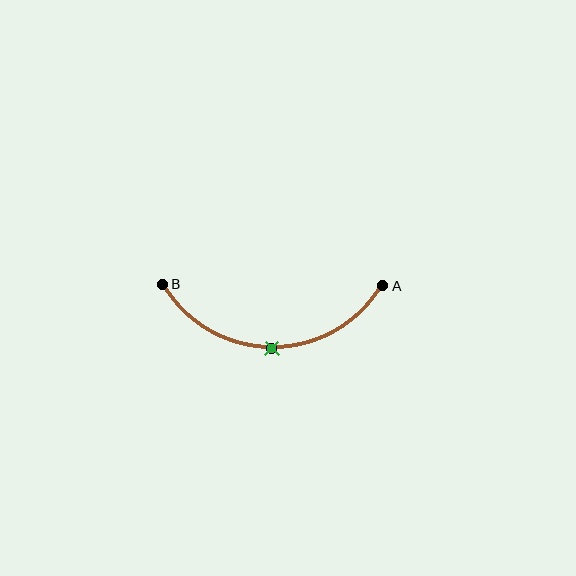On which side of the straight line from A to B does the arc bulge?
The arc bulges below the straight line connecting A and B.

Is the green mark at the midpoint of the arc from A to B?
Yes. The green mark lies on the arc at equal arc-length from both A and B — it is the arc midpoint.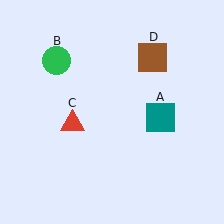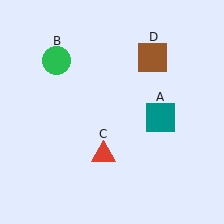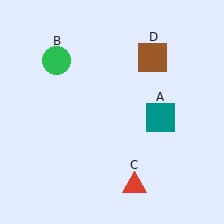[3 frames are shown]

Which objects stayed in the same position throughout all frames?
Teal square (object A) and green circle (object B) and brown square (object D) remained stationary.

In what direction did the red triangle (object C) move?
The red triangle (object C) moved down and to the right.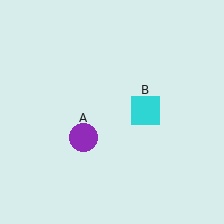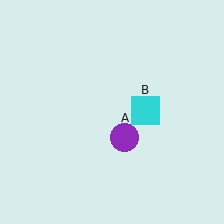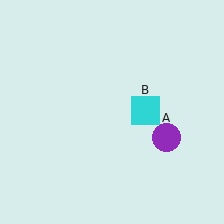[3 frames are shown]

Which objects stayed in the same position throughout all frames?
Cyan square (object B) remained stationary.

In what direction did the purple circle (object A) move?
The purple circle (object A) moved right.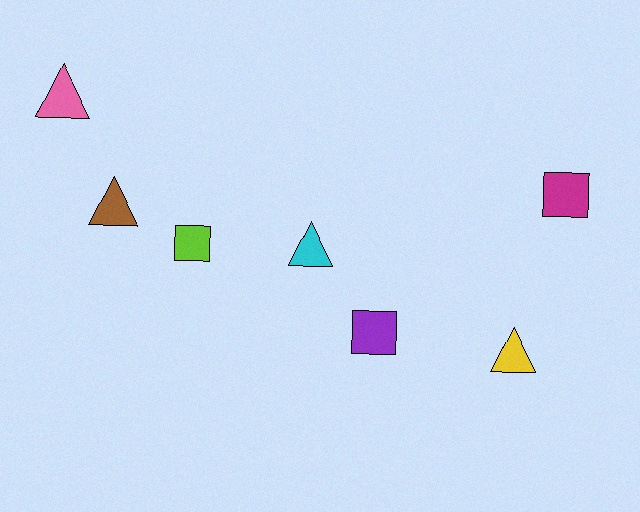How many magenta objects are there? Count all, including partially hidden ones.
There is 1 magenta object.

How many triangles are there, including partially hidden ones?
There are 4 triangles.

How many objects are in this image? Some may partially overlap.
There are 7 objects.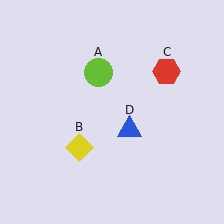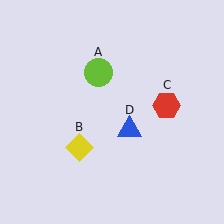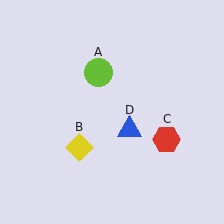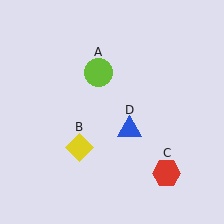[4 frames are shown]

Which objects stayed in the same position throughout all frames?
Lime circle (object A) and yellow diamond (object B) and blue triangle (object D) remained stationary.